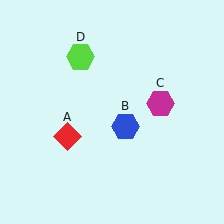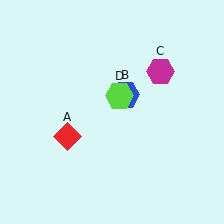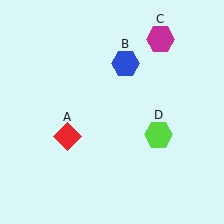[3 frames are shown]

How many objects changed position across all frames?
3 objects changed position: blue hexagon (object B), magenta hexagon (object C), lime hexagon (object D).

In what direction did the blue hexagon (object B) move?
The blue hexagon (object B) moved up.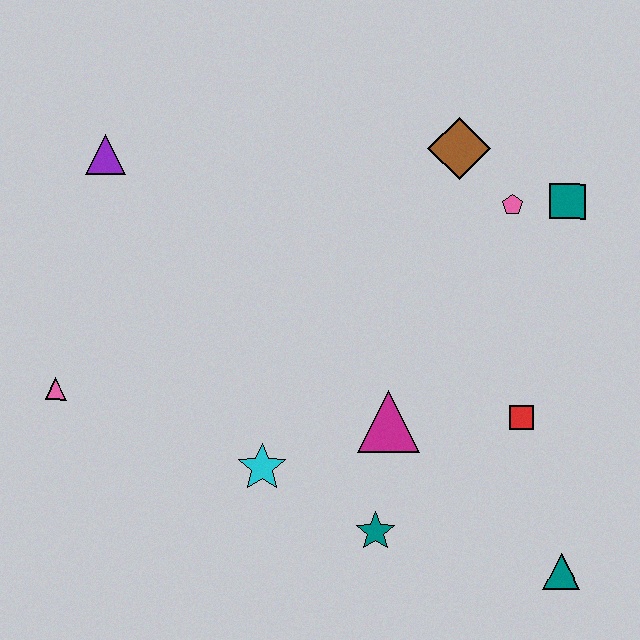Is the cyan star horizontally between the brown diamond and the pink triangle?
Yes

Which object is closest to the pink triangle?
The cyan star is closest to the pink triangle.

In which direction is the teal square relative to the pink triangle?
The teal square is to the right of the pink triangle.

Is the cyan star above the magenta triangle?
No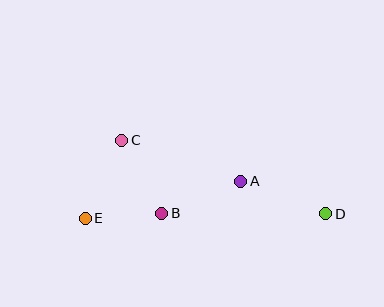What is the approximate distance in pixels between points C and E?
The distance between C and E is approximately 86 pixels.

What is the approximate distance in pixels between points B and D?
The distance between B and D is approximately 164 pixels.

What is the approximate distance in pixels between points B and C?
The distance between B and C is approximately 83 pixels.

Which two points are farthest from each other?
Points D and E are farthest from each other.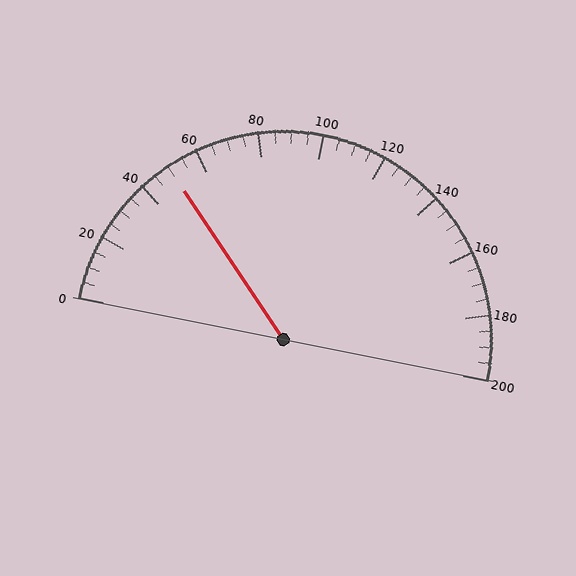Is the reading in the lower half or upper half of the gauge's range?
The reading is in the lower half of the range (0 to 200).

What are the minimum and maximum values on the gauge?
The gauge ranges from 0 to 200.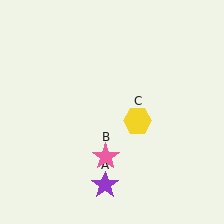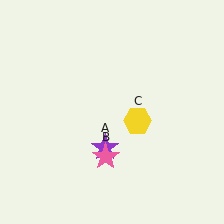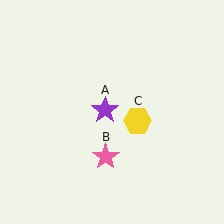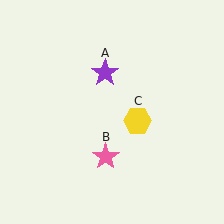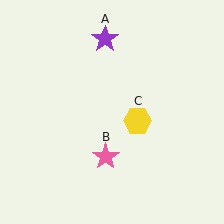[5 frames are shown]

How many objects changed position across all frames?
1 object changed position: purple star (object A).